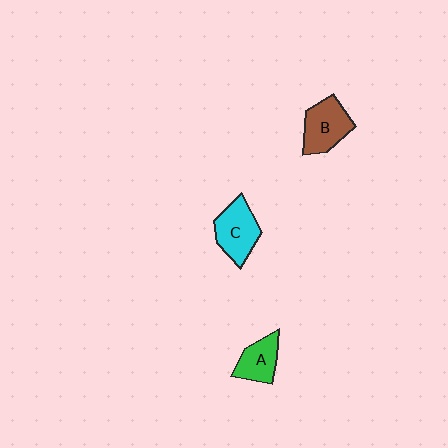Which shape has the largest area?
Shape B (brown).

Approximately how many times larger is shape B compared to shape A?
Approximately 1.3 times.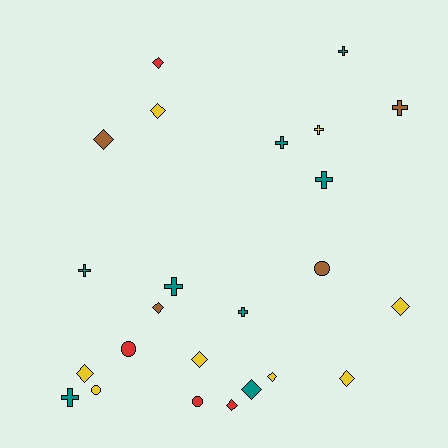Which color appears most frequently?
Teal, with 8 objects.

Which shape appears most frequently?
Diamond, with 11 objects.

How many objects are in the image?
There are 24 objects.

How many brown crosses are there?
There is 1 brown cross.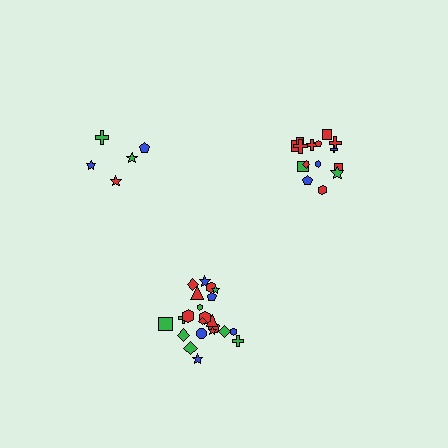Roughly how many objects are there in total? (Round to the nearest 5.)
Roughly 40 objects in total.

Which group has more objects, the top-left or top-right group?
The top-right group.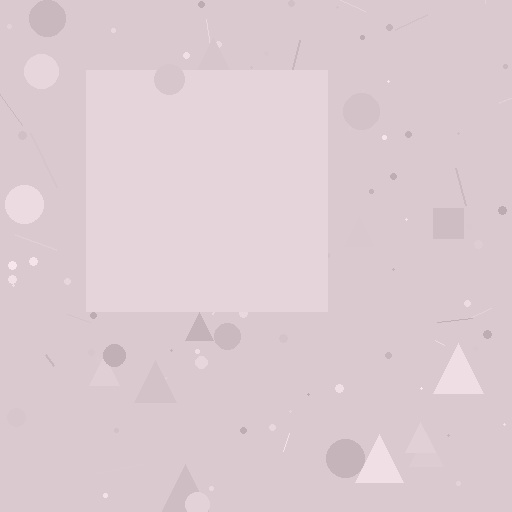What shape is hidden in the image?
A square is hidden in the image.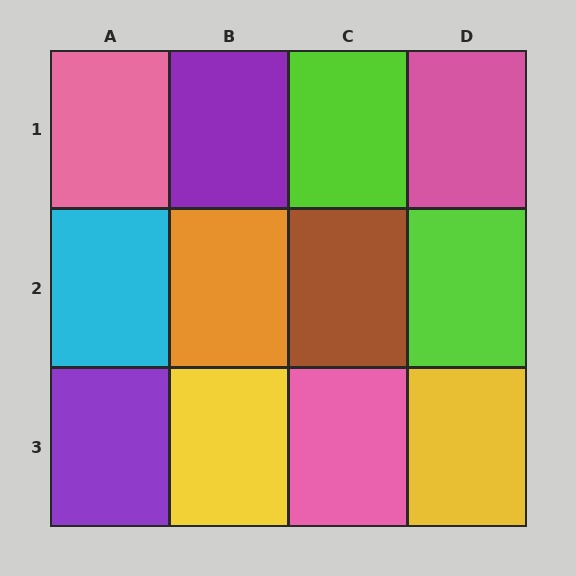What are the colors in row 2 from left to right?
Cyan, orange, brown, lime.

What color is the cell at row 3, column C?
Pink.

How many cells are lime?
2 cells are lime.